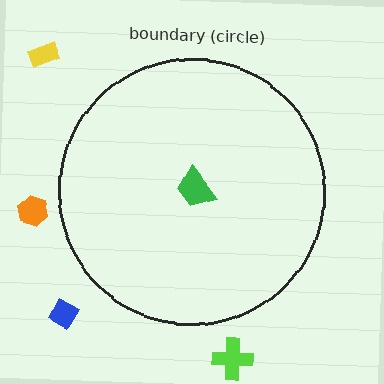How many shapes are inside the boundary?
1 inside, 4 outside.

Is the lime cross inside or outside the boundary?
Outside.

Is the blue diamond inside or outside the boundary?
Outside.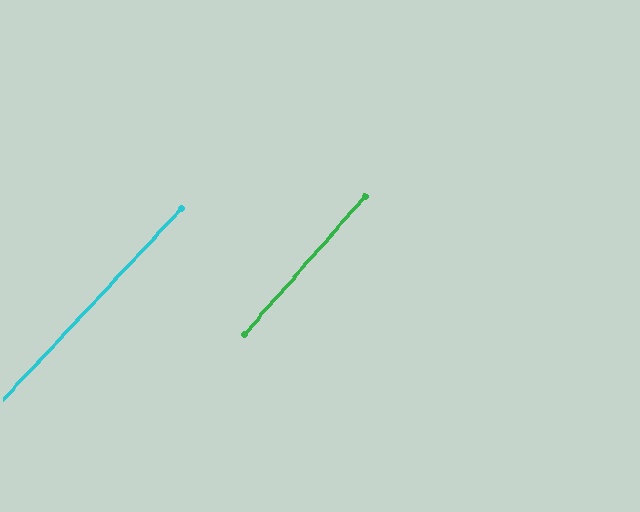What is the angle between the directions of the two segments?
Approximately 2 degrees.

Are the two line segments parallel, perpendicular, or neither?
Parallel — their directions differ by only 1.8°.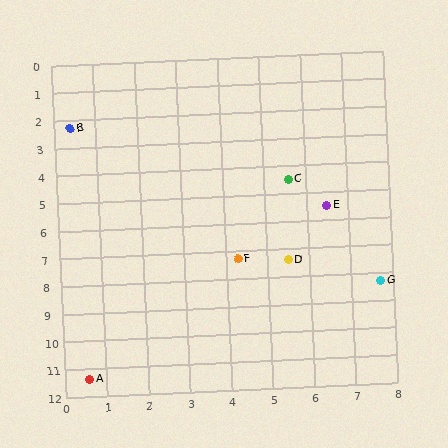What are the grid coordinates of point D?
Point D is at approximately (5.5, 7.4).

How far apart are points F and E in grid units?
Points F and E are about 2.8 grid units apart.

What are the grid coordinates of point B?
Point B is at approximately (0.4, 2.3).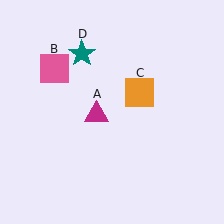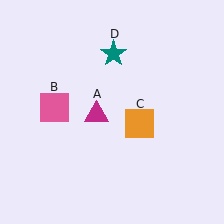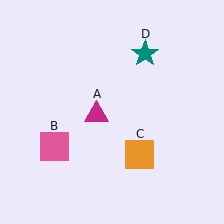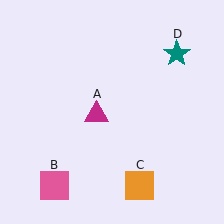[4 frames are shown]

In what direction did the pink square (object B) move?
The pink square (object B) moved down.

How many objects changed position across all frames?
3 objects changed position: pink square (object B), orange square (object C), teal star (object D).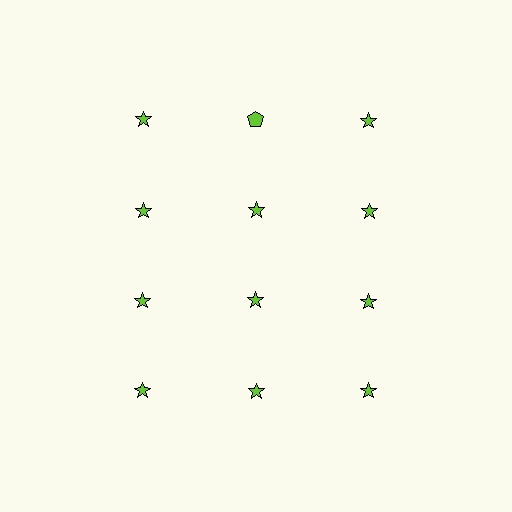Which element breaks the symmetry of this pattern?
The lime pentagon in the top row, second from left column breaks the symmetry. All other shapes are lime stars.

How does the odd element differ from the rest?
It has a different shape: pentagon instead of star.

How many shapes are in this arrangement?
There are 12 shapes arranged in a grid pattern.